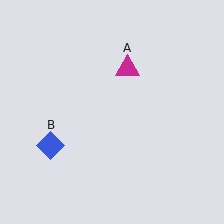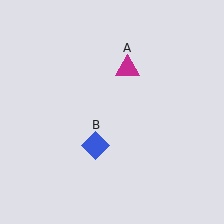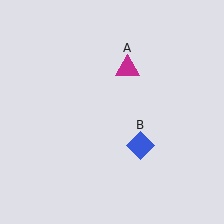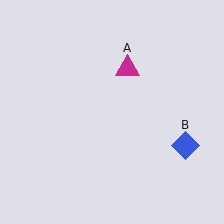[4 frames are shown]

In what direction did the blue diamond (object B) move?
The blue diamond (object B) moved right.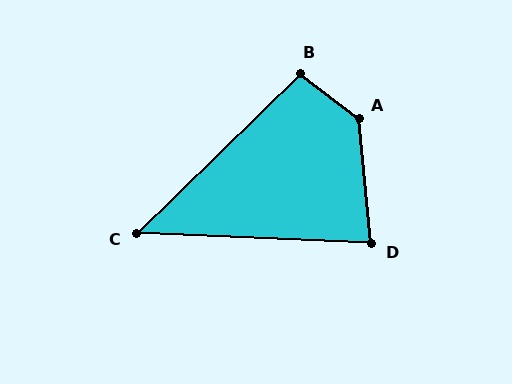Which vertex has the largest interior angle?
A, at approximately 133 degrees.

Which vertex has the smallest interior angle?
C, at approximately 47 degrees.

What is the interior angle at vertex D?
Approximately 82 degrees (acute).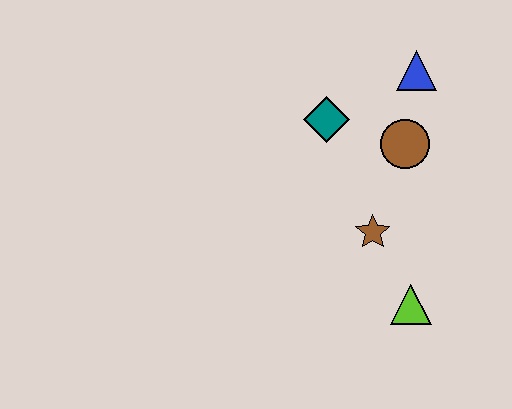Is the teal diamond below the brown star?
No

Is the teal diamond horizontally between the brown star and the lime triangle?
No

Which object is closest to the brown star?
The lime triangle is closest to the brown star.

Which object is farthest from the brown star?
The blue triangle is farthest from the brown star.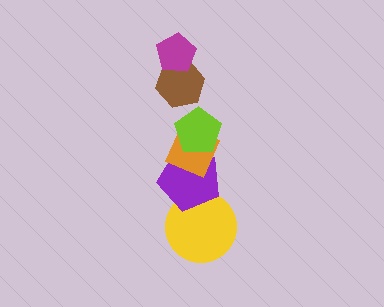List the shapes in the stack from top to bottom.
From top to bottom: the magenta pentagon, the brown hexagon, the lime pentagon, the orange diamond, the purple pentagon, the yellow circle.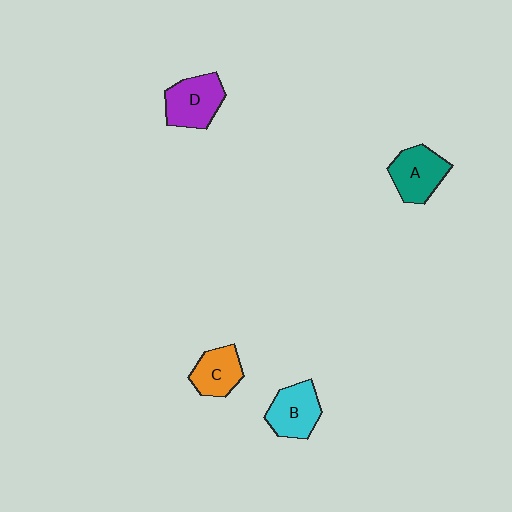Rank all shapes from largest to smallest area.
From largest to smallest: D (purple), A (teal), B (cyan), C (orange).